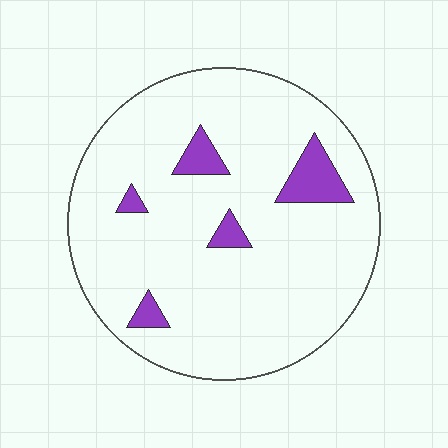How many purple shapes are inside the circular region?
5.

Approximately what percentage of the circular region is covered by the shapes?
Approximately 10%.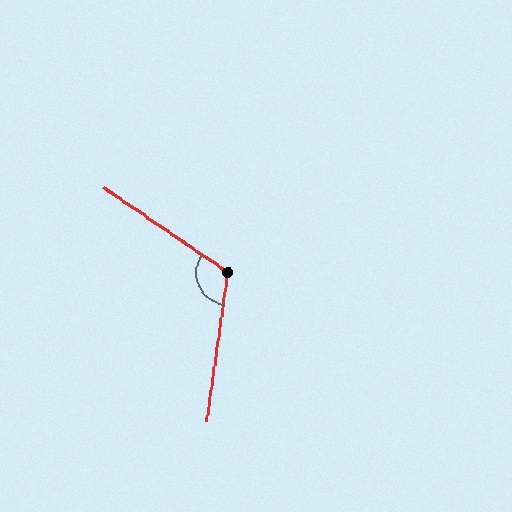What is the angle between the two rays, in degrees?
Approximately 116 degrees.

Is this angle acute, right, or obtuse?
It is obtuse.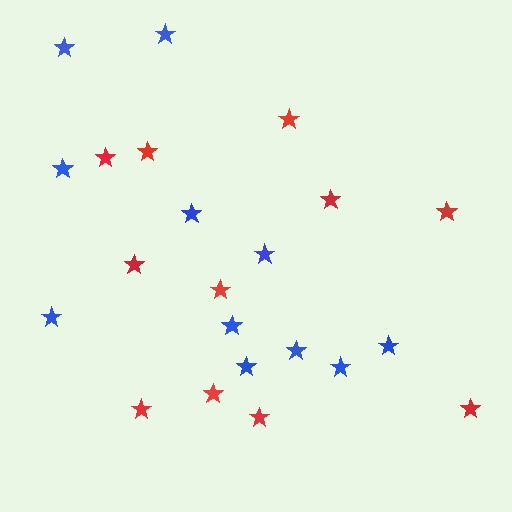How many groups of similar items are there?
There are 2 groups: one group of red stars (11) and one group of blue stars (11).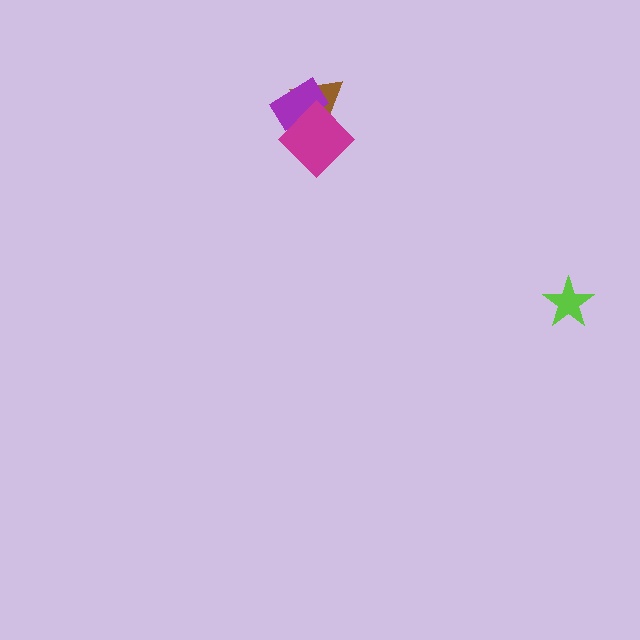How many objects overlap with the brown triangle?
2 objects overlap with the brown triangle.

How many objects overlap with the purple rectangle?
2 objects overlap with the purple rectangle.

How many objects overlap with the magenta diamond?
2 objects overlap with the magenta diamond.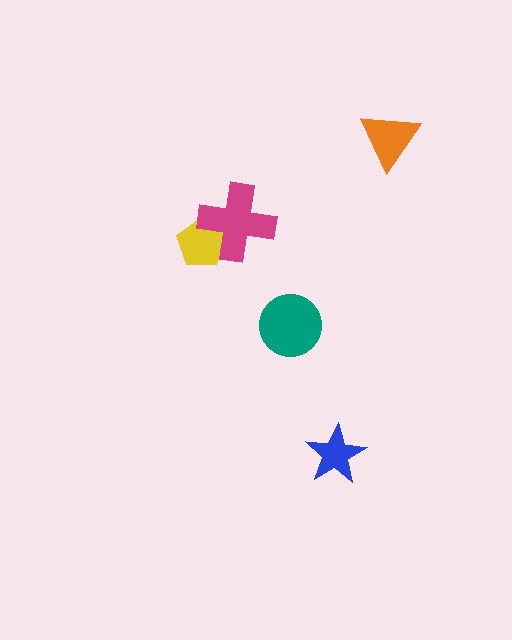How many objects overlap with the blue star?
0 objects overlap with the blue star.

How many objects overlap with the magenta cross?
1 object overlaps with the magenta cross.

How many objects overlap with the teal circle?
0 objects overlap with the teal circle.